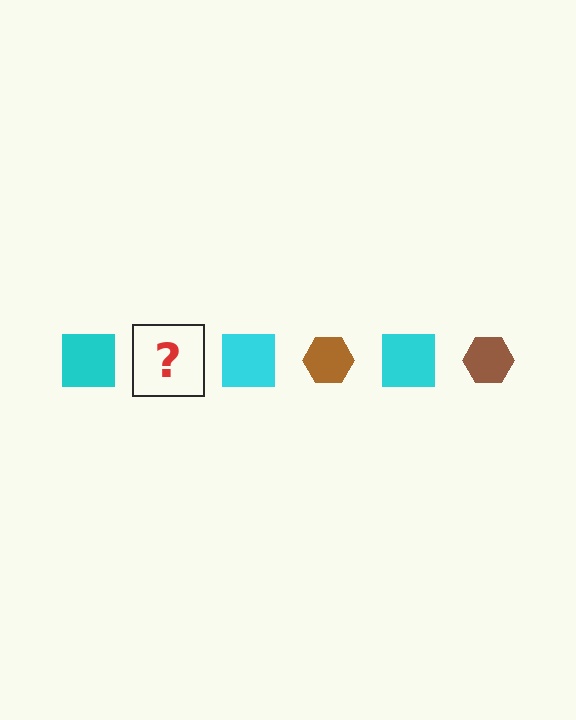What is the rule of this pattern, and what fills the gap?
The rule is that the pattern alternates between cyan square and brown hexagon. The gap should be filled with a brown hexagon.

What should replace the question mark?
The question mark should be replaced with a brown hexagon.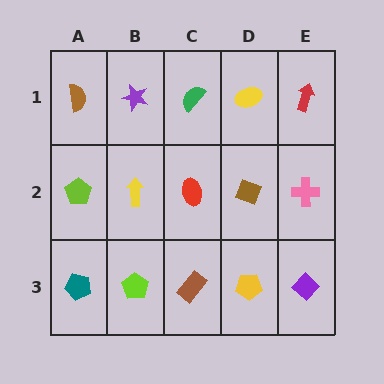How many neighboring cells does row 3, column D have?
3.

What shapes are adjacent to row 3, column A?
A lime pentagon (row 2, column A), a lime pentagon (row 3, column B).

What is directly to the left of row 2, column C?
A yellow arrow.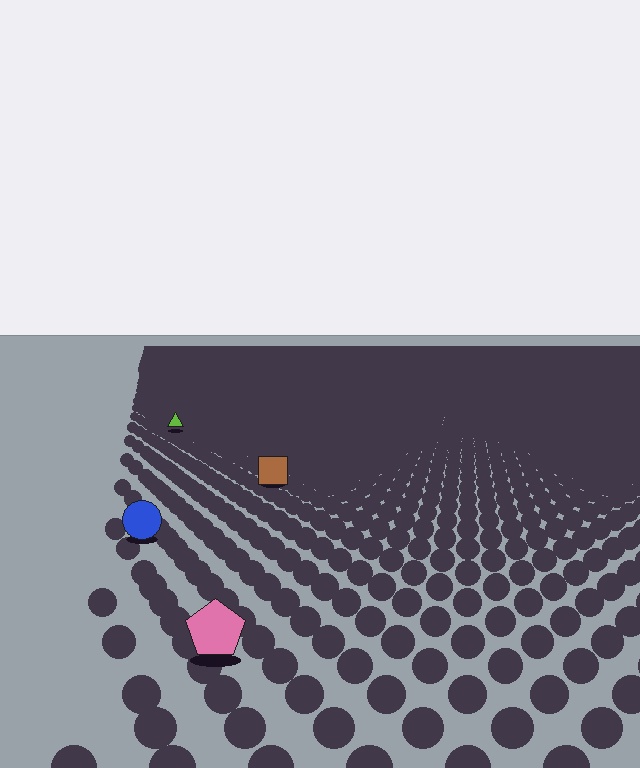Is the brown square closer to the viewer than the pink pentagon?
No. The pink pentagon is closer — you can tell from the texture gradient: the ground texture is coarser near it.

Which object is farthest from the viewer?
The lime triangle is farthest from the viewer. It appears smaller and the ground texture around it is denser.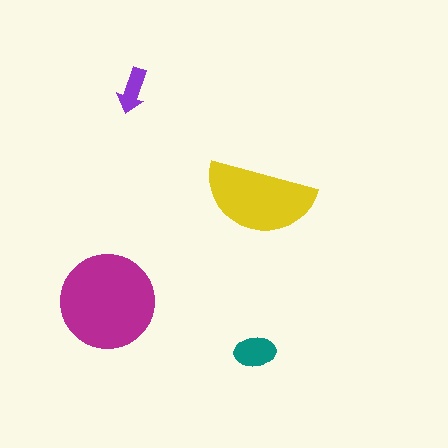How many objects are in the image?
There are 4 objects in the image.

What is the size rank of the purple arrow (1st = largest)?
4th.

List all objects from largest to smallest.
The magenta circle, the yellow semicircle, the teal ellipse, the purple arrow.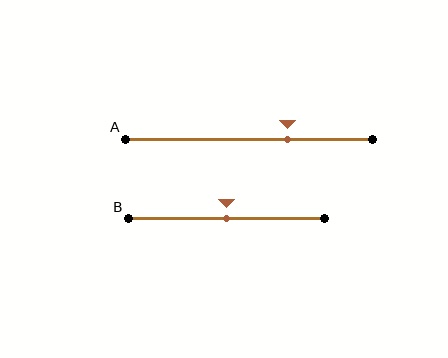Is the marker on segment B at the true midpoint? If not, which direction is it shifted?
Yes, the marker on segment B is at the true midpoint.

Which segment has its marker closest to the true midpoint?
Segment B has its marker closest to the true midpoint.